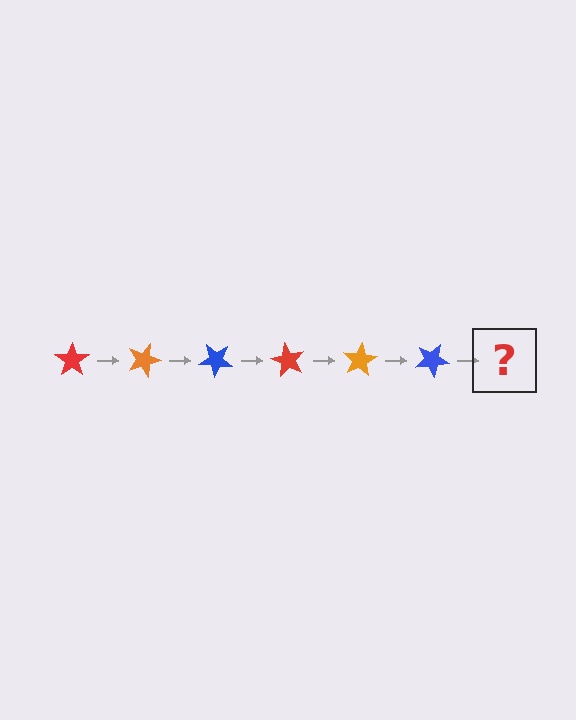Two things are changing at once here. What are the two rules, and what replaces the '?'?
The two rules are that it rotates 20 degrees each step and the color cycles through red, orange, and blue. The '?' should be a red star, rotated 120 degrees from the start.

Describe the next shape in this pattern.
It should be a red star, rotated 120 degrees from the start.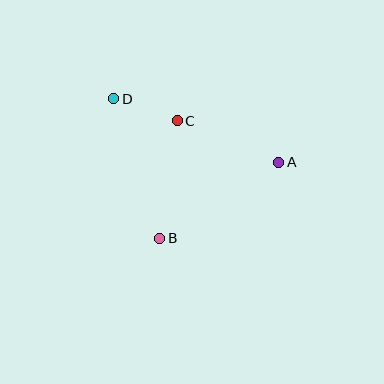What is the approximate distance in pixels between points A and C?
The distance between A and C is approximately 110 pixels.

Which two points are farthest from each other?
Points A and D are farthest from each other.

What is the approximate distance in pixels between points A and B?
The distance between A and B is approximately 141 pixels.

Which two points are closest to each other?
Points C and D are closest to each other.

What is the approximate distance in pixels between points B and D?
The distance between B and D is approximately 147 pixels.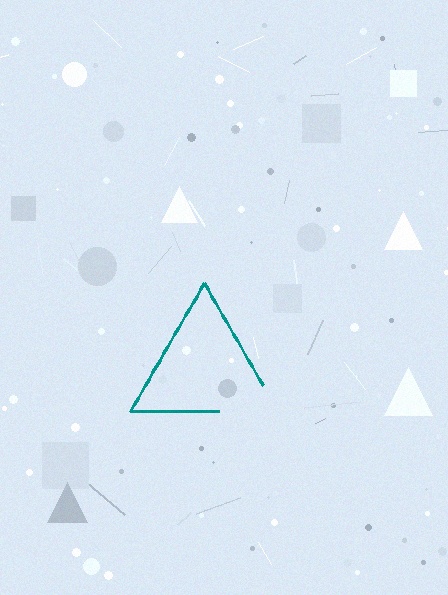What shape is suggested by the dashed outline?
The dashed outline suggests a triangle.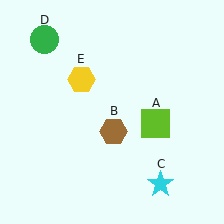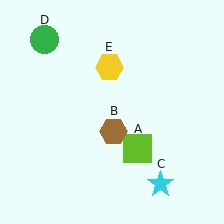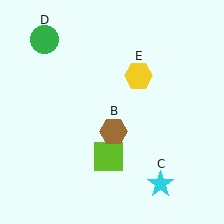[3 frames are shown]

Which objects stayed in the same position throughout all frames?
Brown hexagon (object B) and cyan star (object C) and green circle (object D) remained stationary.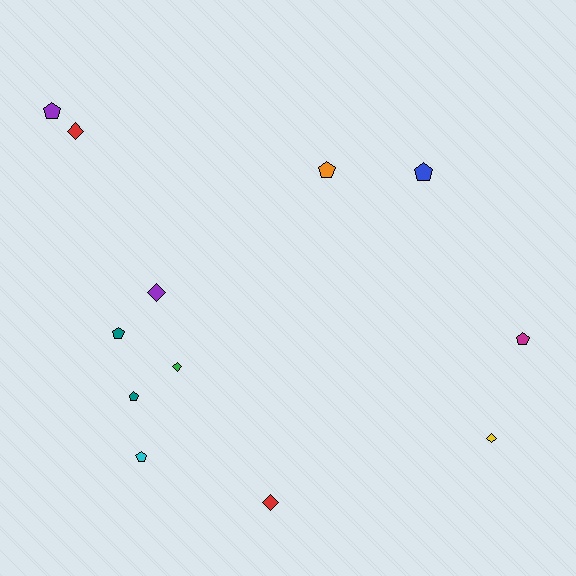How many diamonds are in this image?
There are 5 diamonds.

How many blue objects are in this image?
There is 1 blue object.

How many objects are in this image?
There are 12 objects.